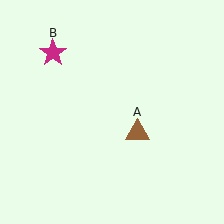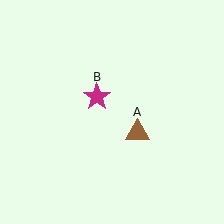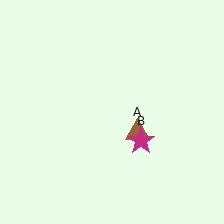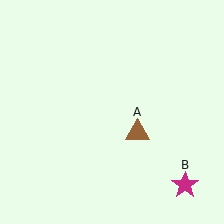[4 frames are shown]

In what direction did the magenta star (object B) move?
The magenta star (object B) moved down and to the right.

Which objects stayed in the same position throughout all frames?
Brown triangle (object A) remained stationary.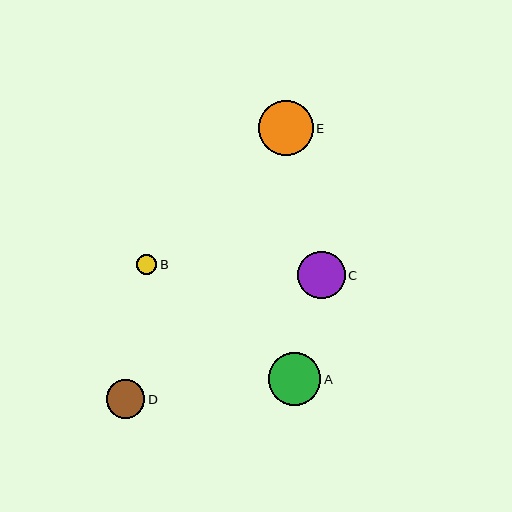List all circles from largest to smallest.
From largest to smallest: E, A, C, D, B.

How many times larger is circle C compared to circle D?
Circle C is approximately 1.3 times the size of circle D.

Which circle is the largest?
Circle E is the largest with a size of approximately 55 pixels.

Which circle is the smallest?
Circle B is the smallest with a size of approximately 20 pixels.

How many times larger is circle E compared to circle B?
Circle E is approximately 2.7 times the size of circle B.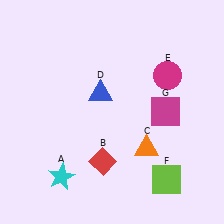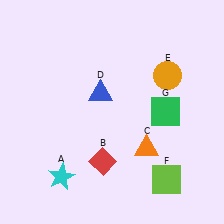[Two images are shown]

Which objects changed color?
E changed from magenta to orange. G changed from magenta to green.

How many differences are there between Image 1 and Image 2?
There are 2 differences between the two images.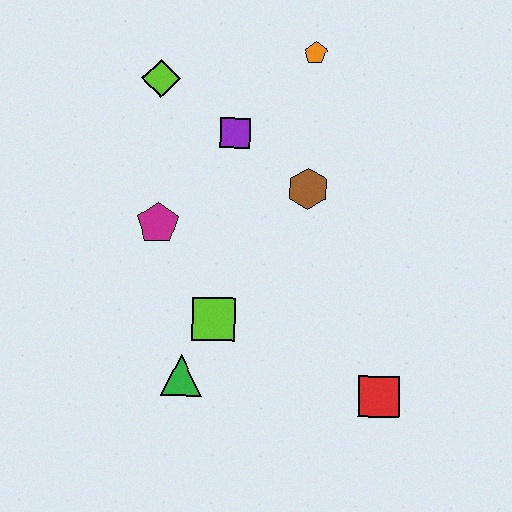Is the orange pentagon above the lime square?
Yes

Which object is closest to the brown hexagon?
The purple square is closest to the brown hexagon.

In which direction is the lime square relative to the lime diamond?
The lime square is below the lime diamond.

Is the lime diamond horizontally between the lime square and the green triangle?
No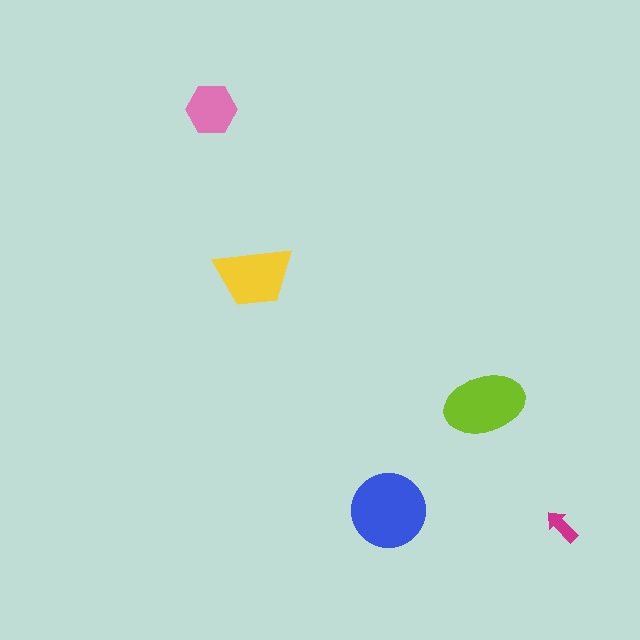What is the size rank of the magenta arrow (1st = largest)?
5th.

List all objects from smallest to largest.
The magenta arrow, the pink hexagon, the yellow trapezoid, the lime ellipse, the blue circle.